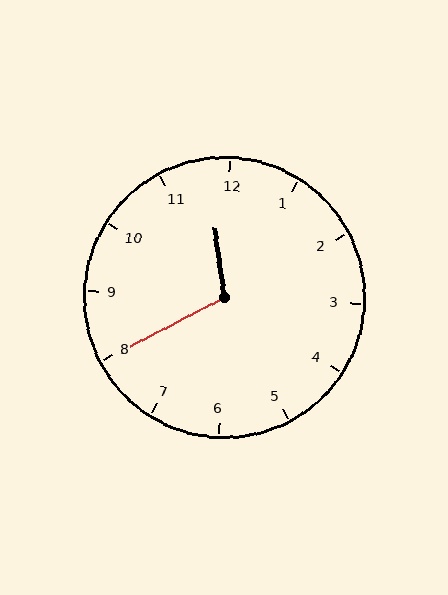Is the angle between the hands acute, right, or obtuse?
It is obtuse.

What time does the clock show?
11:40.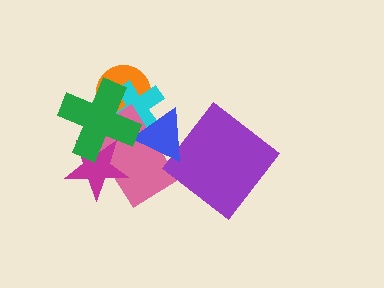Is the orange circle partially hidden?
Yes, it is partially covered by another shape.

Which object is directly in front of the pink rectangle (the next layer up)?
The magenta star is directly in front of the pink rectangle.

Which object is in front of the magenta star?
The green cross is in front of the magenta star.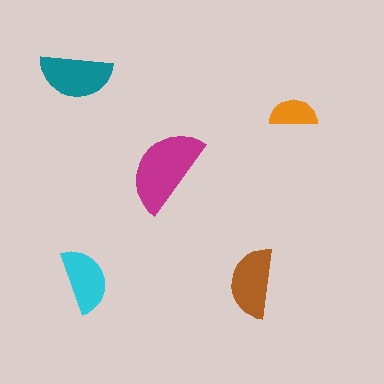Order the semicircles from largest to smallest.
the magenta one, the teal one, the brown one, the cyan one, the orange one.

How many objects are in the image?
There are 5 objects in the image.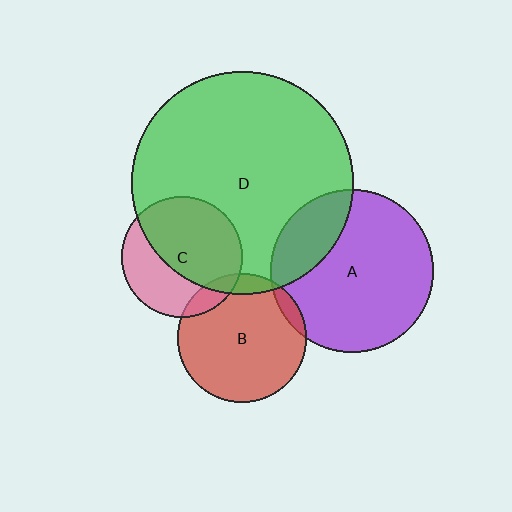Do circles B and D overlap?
Yes.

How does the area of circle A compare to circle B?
Approximately 1.6 times.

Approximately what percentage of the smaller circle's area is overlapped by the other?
Approximately 10%.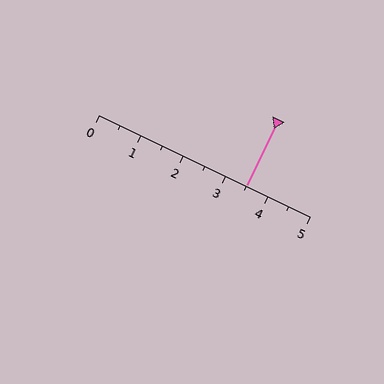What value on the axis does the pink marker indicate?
The marker indicates approximately 3.5.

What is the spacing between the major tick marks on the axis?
The major ticks are spaced 1 apart.